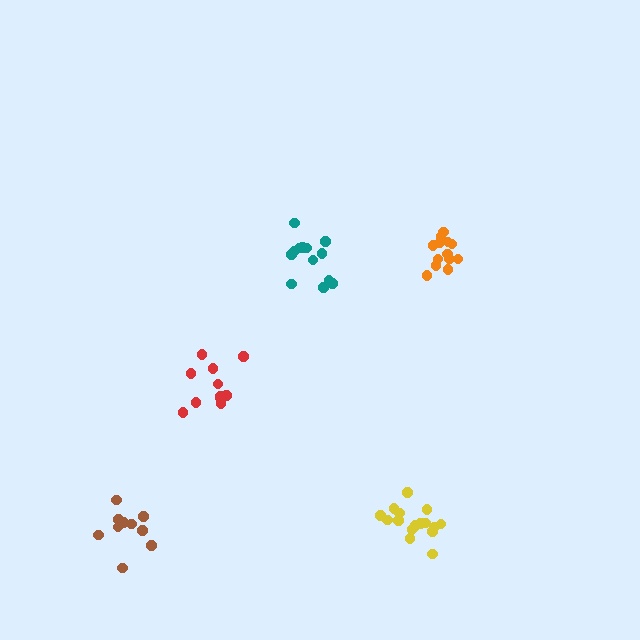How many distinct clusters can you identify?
There are 5 distinct clusters.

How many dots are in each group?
Group 1: 13 dots, Group 2: 13 dots, Group 3: 16 dots, Group 4: 10 dots, Group 5: 11 dots (63 total).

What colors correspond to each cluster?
The clusters are colored: orange, teal, yellow, brown, red.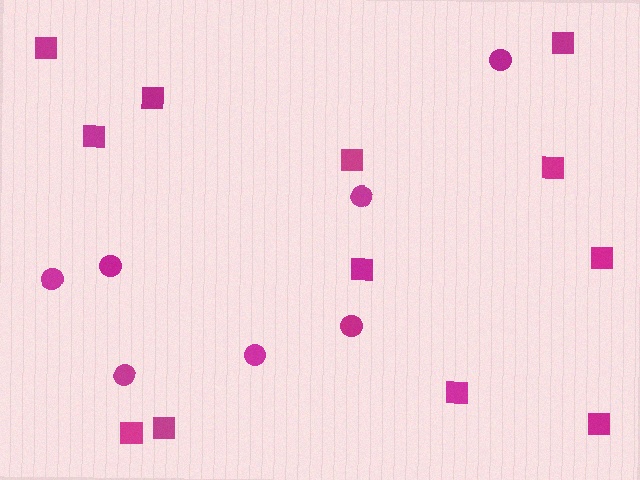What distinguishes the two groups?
There are 2 groups: one group of circles (7) and one group of squares (12).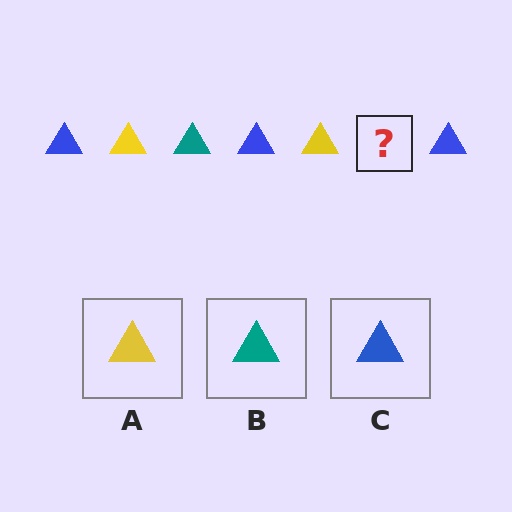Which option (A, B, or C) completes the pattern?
B.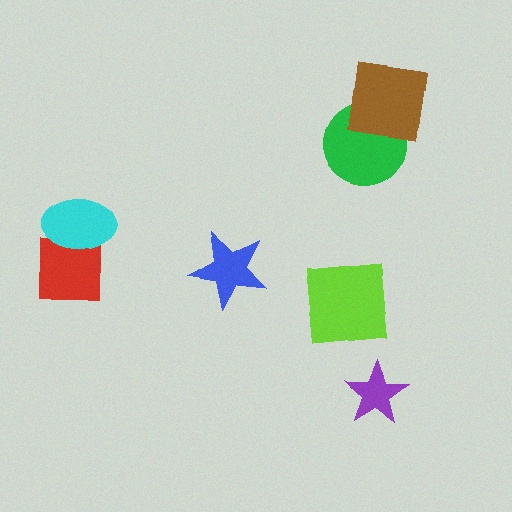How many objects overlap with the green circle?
1 object overlaps with the green circle.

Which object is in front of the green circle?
The brown square is in front of the green circle.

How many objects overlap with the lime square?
0 objects overlap with the lime square.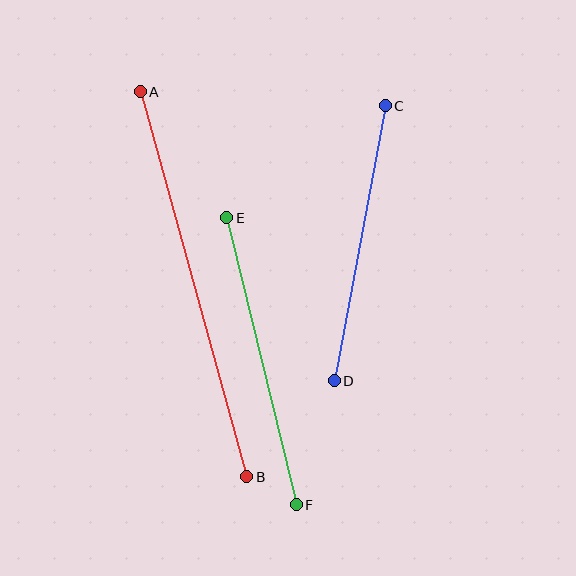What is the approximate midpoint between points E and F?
The midpoint is at approximately (262, 361) pixels.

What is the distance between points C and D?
The distance is approximately 280 pixels.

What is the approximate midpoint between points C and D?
The midpoint is at approximately (360, 243) pixels.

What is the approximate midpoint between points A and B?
The midpoint is at approximately (194, 284) pixels.